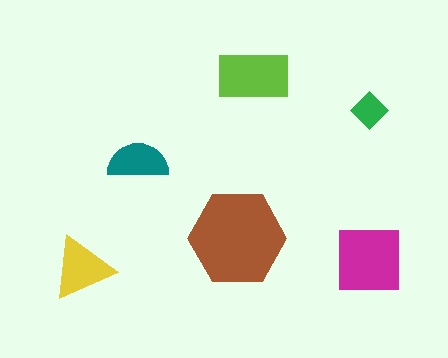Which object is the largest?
The brown hexagon.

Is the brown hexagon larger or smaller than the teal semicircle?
Larger.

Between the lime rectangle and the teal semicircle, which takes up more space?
The lime rectangle.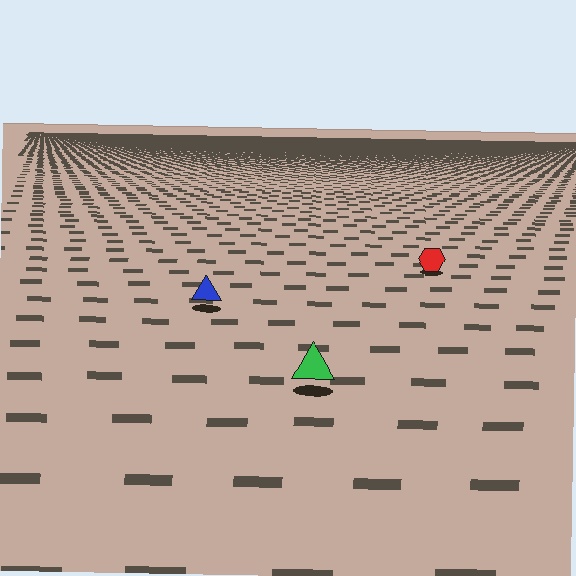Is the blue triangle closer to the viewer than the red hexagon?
Yes. The blue triangle is closer — you can tell from the texture gradient: the ground texture is coarser near it.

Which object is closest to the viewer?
The green triangle is closest. The texture marks near it are larger and more spread out.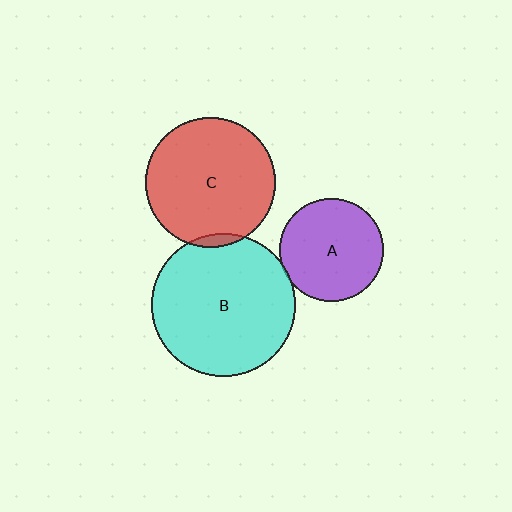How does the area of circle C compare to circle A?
Approximately 1.6 times.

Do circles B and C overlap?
Yes.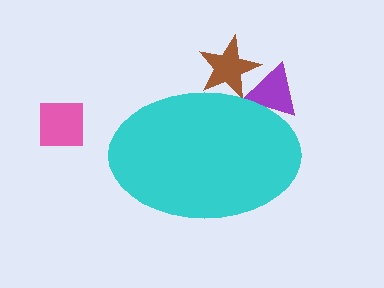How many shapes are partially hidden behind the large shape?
2 shapes are partially hidden.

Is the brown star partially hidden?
Yes, the brown star is partially hidden behind the cyan ellipse.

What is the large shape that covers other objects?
A cyan ellipse.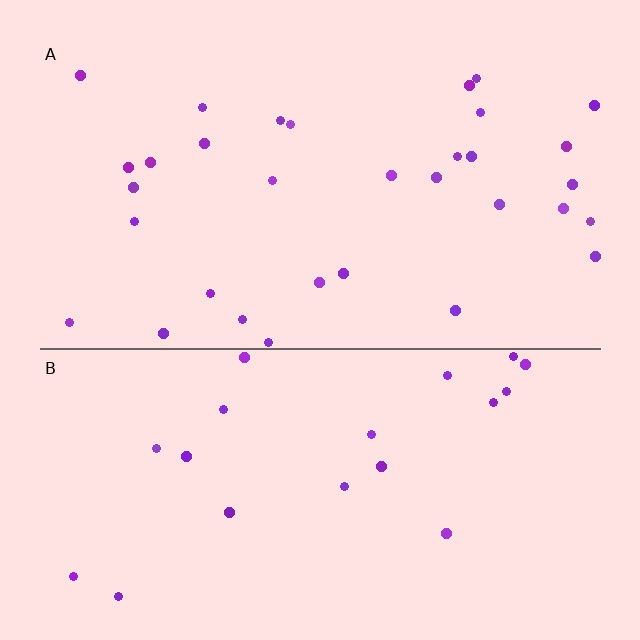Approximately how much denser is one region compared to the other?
Approximately 1.6× — region A over region B.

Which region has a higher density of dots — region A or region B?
A (the top).